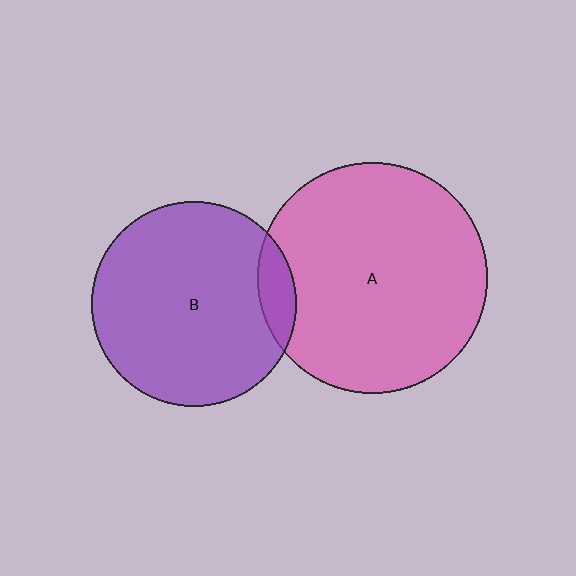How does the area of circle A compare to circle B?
Approximately 1.3 times.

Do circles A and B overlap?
Yes.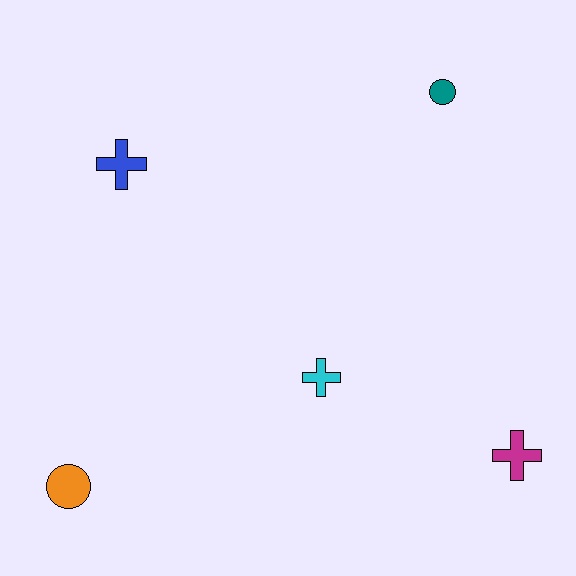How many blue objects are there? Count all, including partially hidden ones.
There is 1 blue object.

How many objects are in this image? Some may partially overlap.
There are 5 objects.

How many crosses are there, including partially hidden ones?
There are 3 crosses.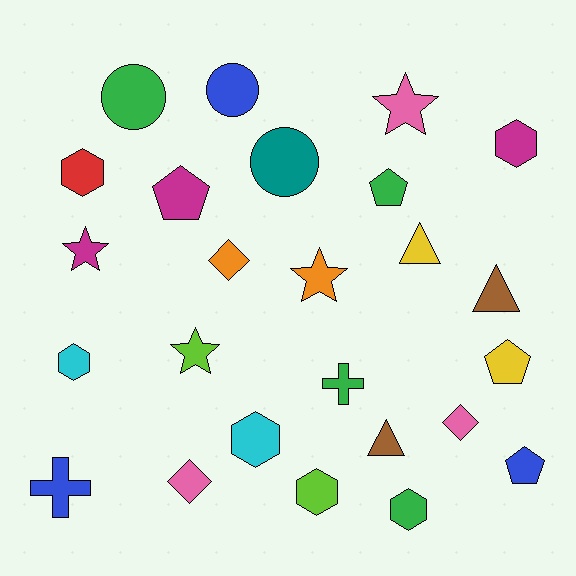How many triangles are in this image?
There are 3 triangles.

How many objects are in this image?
There are 25 objects.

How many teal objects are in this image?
There is 1 teal object.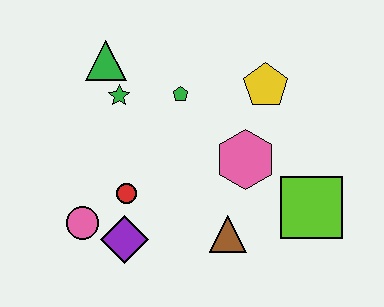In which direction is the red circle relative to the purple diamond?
The red circle is above the purple diamond.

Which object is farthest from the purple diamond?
The yellow pentagon is farthest from the purple diamond.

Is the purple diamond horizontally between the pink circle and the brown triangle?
Yes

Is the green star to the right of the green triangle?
Yes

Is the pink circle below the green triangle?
Yes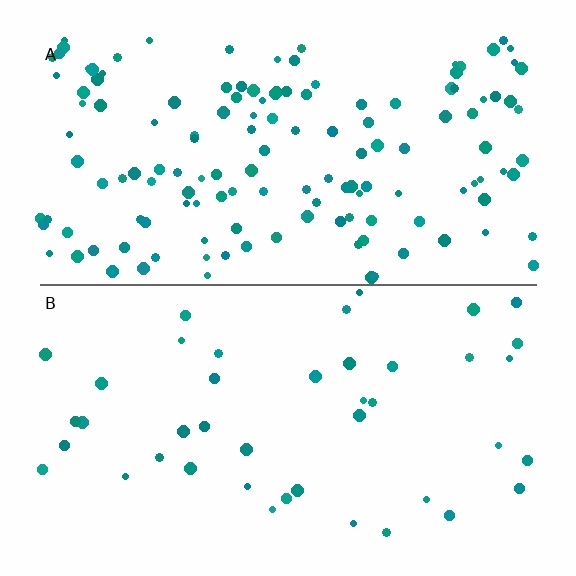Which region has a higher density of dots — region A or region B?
A (the top).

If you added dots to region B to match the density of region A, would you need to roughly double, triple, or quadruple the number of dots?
Approximately triple.